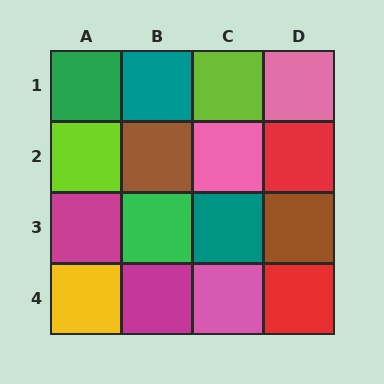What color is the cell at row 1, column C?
Lime.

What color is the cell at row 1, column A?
Green.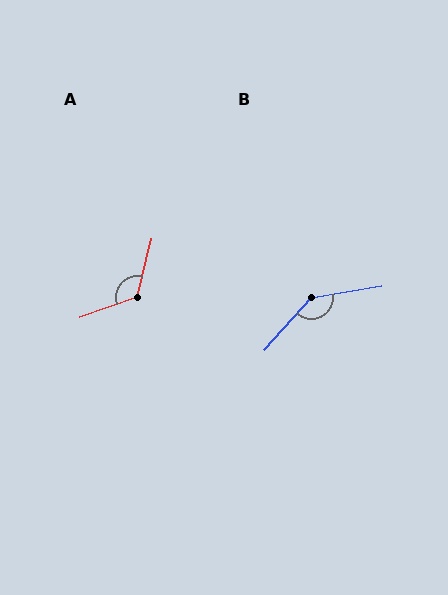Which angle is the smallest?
A, at approximately 123 degrees.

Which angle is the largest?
B, at approximately 141 degrees.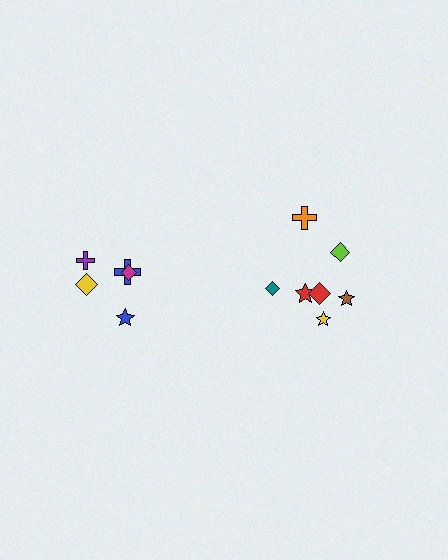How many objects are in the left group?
There are 5 objects.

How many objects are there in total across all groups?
There are 12 objects.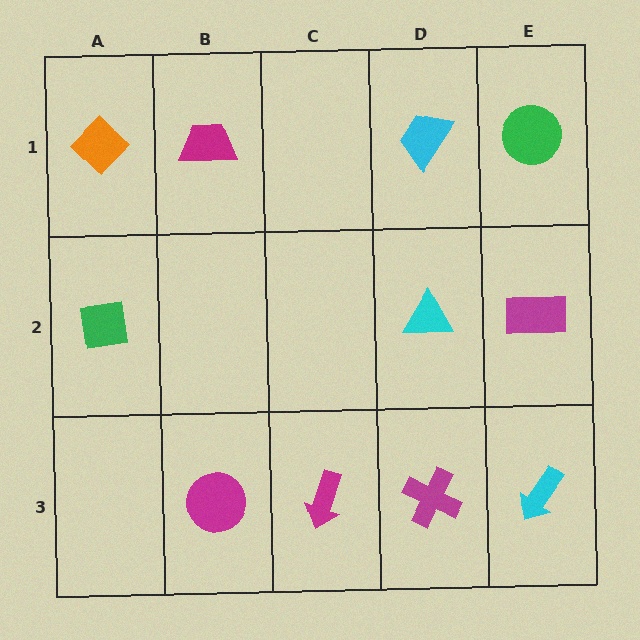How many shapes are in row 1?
4 shapes.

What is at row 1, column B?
A magenta trapezoid.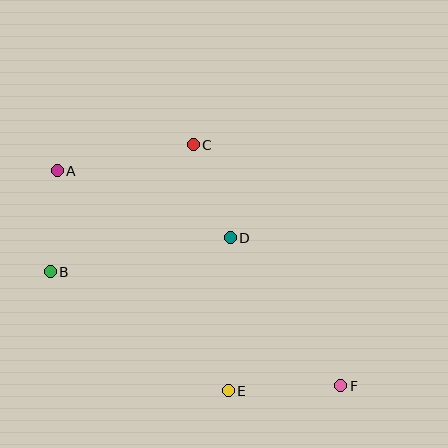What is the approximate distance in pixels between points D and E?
The distance between D and E is approximately 153 pixels.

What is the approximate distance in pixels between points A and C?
The distance between A and C is approximately 138 pixels.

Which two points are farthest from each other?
Points A and F are farthest from each other.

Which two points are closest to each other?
Points C and D are closest to each other.